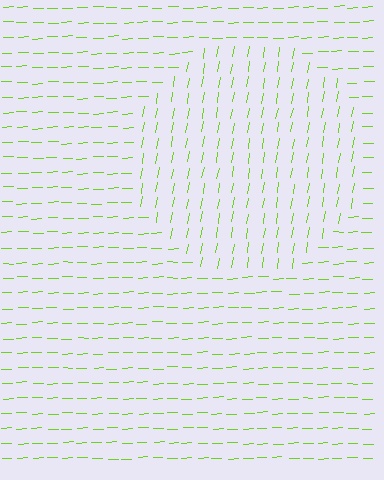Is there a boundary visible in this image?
Yes, there is a texture boundary formed by a change in line orientation.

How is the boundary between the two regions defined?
The boundary is defined purely by a change in line orientation (approximately 78 degrees difference). All lines are the same color and thickness.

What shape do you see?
I see a circle.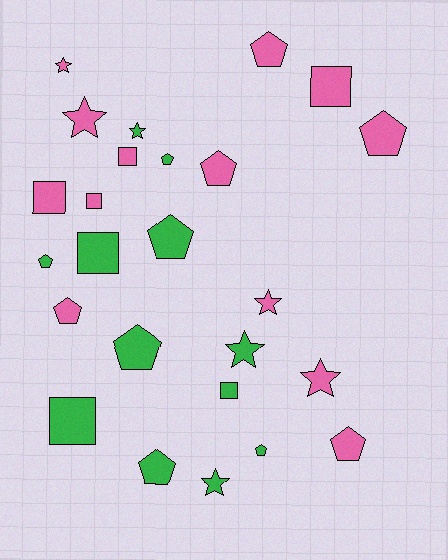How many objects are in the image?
There are 25 objects.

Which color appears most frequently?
Pink, with 13 objects.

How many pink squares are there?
There are 4 pink squares.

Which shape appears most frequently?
Pentagon, with 11 objects.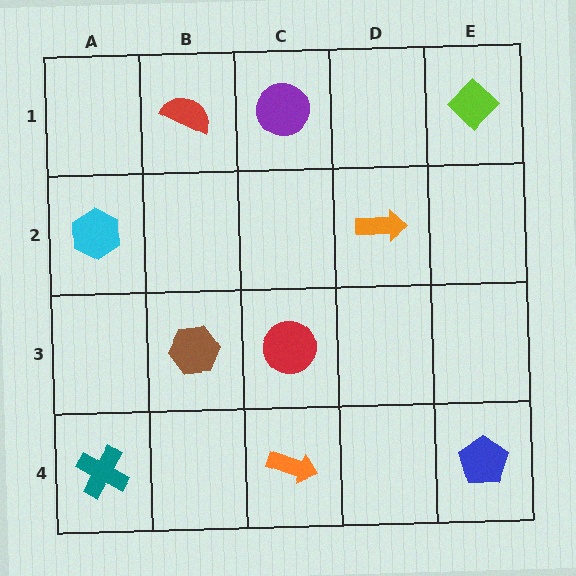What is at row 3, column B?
A brown hexagon.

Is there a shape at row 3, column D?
No, that cell is empty.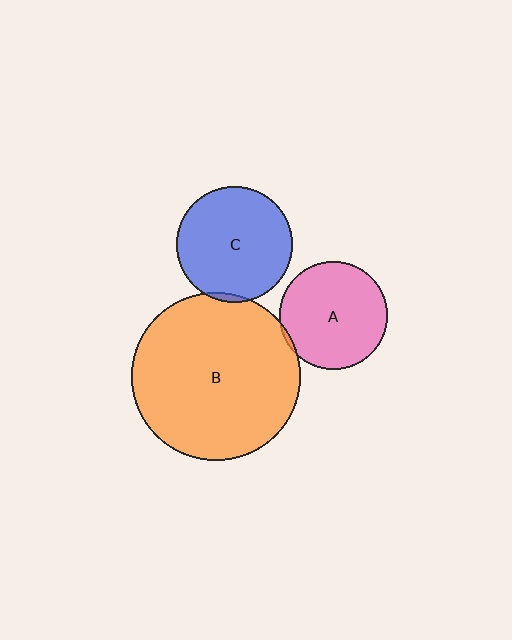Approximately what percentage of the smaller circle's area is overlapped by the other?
Approximately 5%.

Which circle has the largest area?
Circle B (orange).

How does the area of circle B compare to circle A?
Approximately 2.5 times.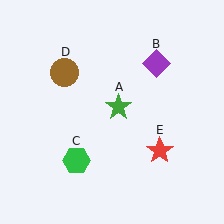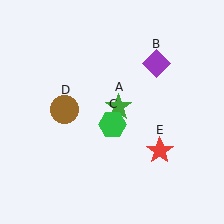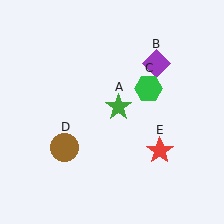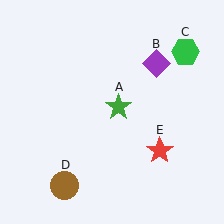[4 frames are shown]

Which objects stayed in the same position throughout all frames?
Green star (object A) and purple diamond (object B) and red star (object E) remained stationary.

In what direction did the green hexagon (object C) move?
The green hexagon (object C) moved up and to the right.